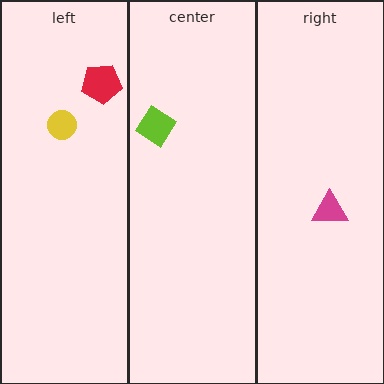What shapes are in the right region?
The magenta triangle.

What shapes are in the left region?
The red pentagon, the yellow circle.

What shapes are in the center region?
The lime diamond.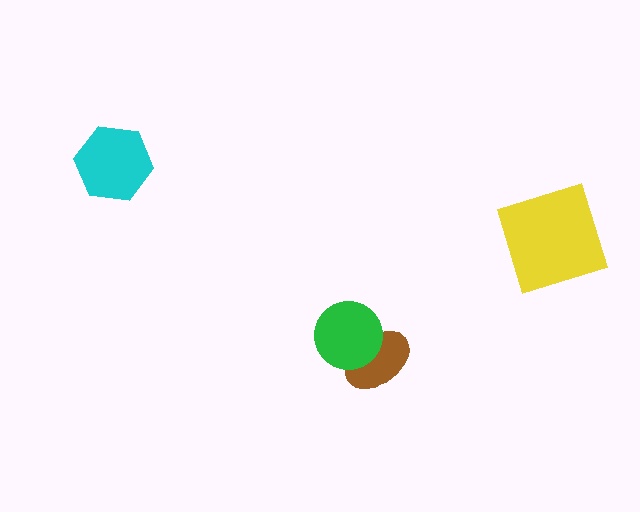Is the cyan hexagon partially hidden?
No, no other shape covers it.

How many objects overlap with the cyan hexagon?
0 objects overlap with the cyan hexagon.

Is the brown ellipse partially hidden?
Yes, it is partially covered by another shape.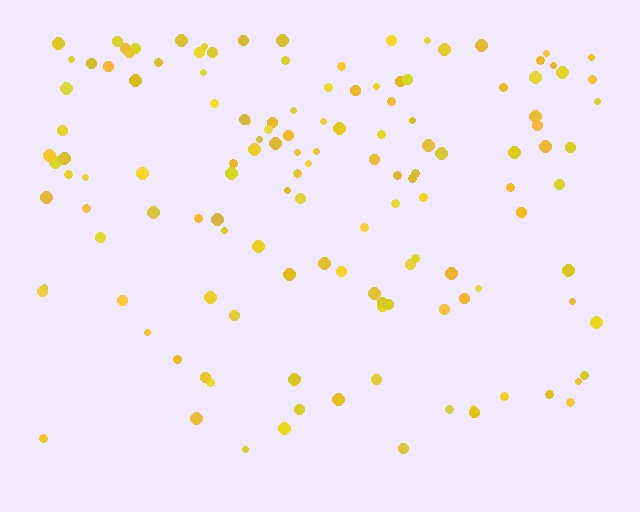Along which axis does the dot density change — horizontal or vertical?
Vertical.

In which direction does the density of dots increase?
From bottom to top, with the top side densest.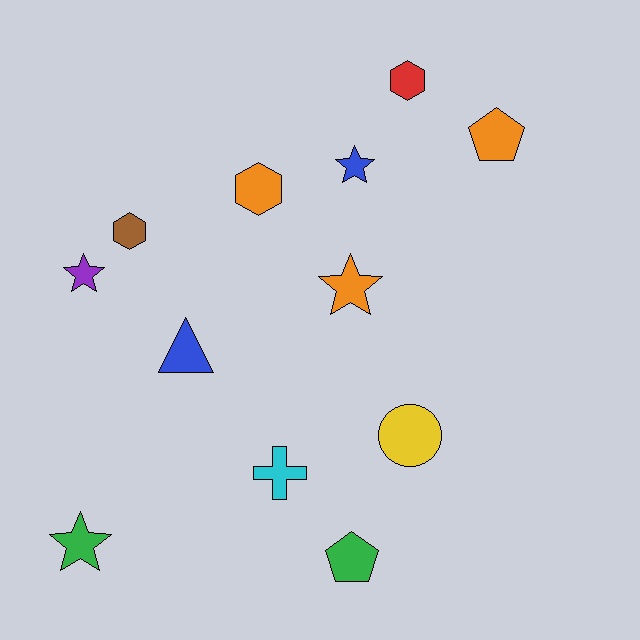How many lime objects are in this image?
There are no lime objects.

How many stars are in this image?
There are 4 stars.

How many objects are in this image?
There are 12 objects.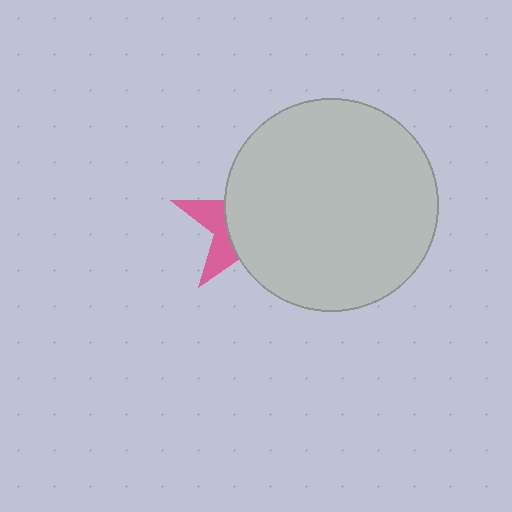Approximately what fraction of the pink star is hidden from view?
Roughly 70% of the pink star is hidden behind the light gray circle.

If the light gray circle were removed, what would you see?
You would see the complete pink star.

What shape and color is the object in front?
The object in front is a light gray circle.